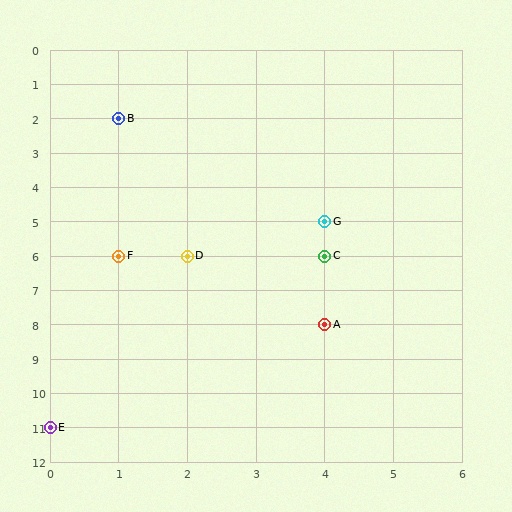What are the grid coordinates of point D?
Point D is at grid coordinates (2, 6).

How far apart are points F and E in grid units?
Points F and E are 1 column and 5 rows apart (about 5.1 grid units diagonally).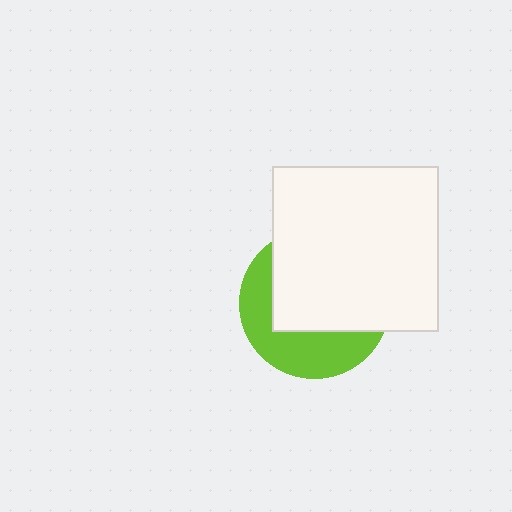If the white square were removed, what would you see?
You would see the complete lime circle.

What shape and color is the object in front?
The object in front is a white square.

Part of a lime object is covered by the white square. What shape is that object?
It is a circle.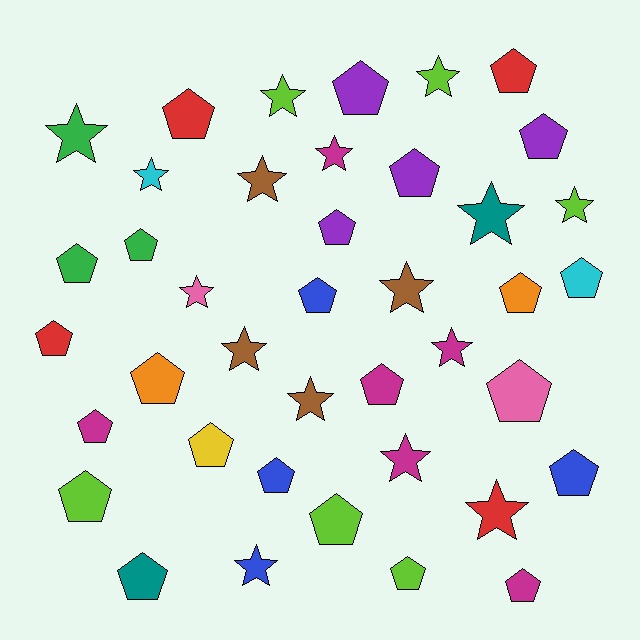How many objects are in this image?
There are 40 objects.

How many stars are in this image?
There are 16 stars.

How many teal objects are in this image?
There are 2 teal objects.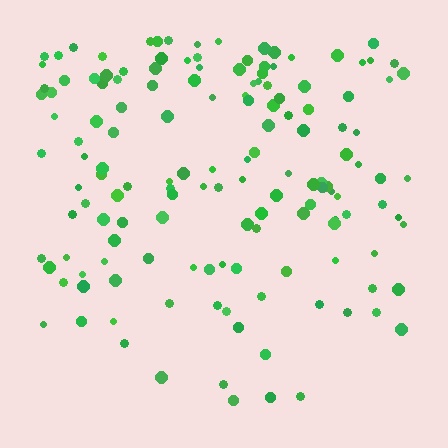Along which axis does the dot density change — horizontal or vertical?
Vertical.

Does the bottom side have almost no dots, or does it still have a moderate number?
Still a moderate number, just noticeably fewer than the top.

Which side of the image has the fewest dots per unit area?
The bottom.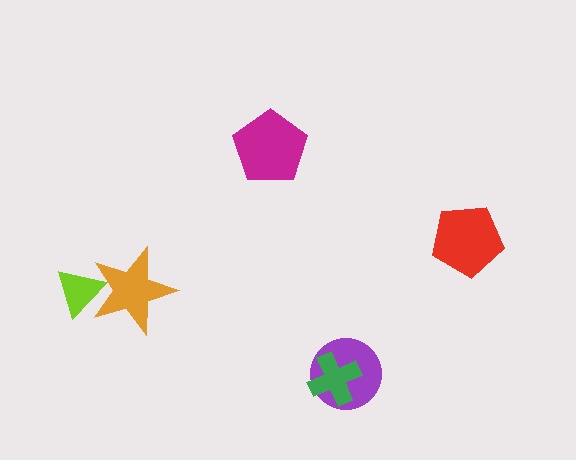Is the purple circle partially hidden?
Yes, it is partially covered by another shape.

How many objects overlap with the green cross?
1 object overlaps with the green cross.